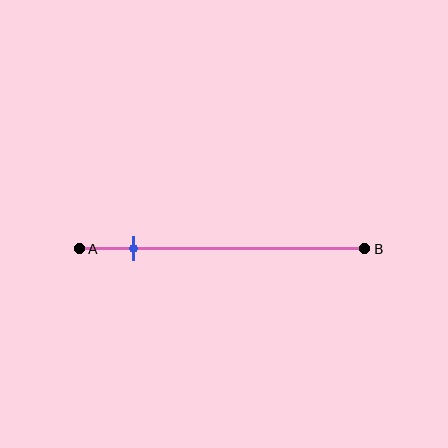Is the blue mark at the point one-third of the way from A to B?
No, the mark is at about 20% from A, not at the 33% one-third point.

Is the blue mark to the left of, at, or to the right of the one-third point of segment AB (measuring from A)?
The blue mark is to the left of the one-third point of segment AB.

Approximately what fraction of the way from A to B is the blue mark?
The blue mark is approximately 20% of the way from A to B.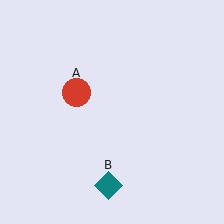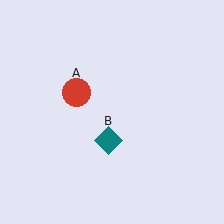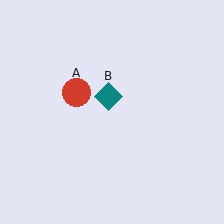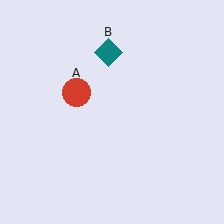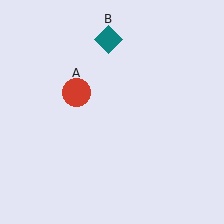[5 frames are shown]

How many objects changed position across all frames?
1 object changed position: teal diamond (object B).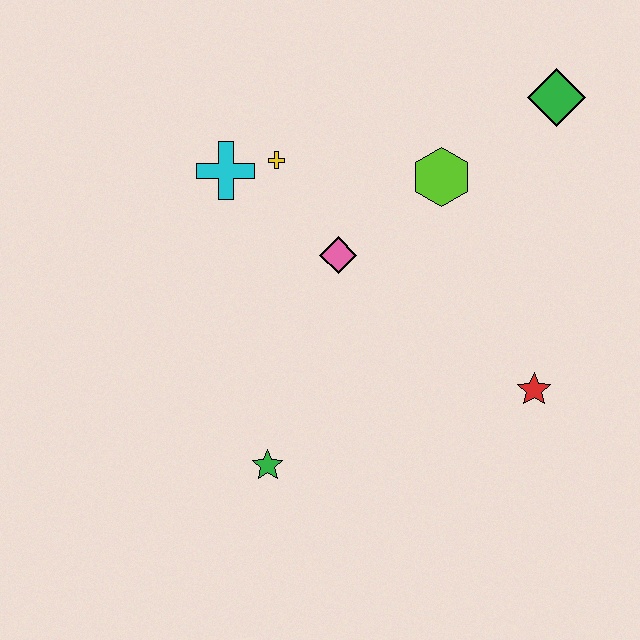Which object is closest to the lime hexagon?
The pink diamond is closest to the lime hexagon.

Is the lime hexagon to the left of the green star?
No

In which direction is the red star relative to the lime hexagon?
The red star is below the lime hexagon.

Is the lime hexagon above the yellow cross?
No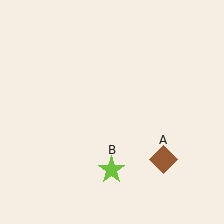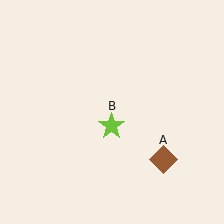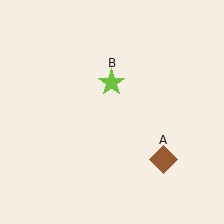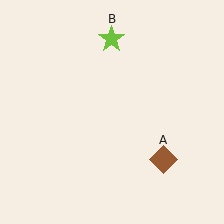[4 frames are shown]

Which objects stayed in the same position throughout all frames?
Brown diamond (object A) remained stationary.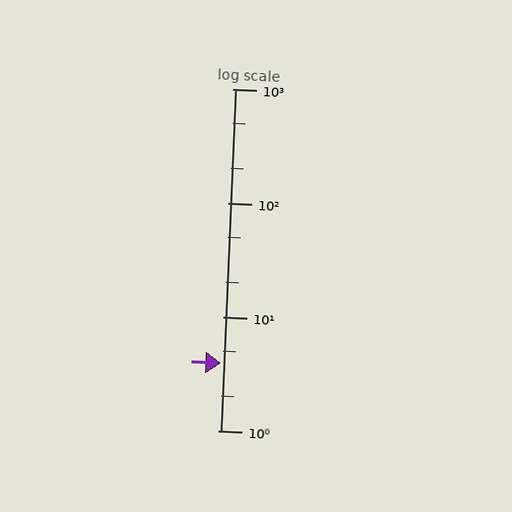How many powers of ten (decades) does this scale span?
The scale spans 3 decades, from 1 to 1000.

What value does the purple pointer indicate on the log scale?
The pointer indicates approximately 3.9.